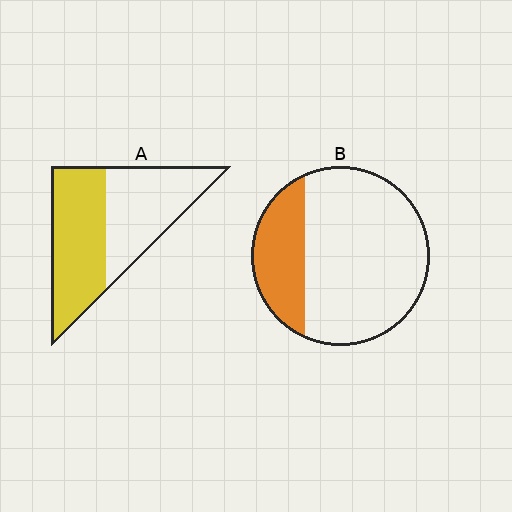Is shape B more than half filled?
No.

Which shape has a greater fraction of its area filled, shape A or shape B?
Shape A.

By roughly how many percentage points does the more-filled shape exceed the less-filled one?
By roughly 25 percentage points (A over B).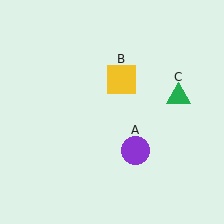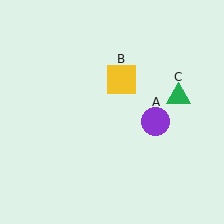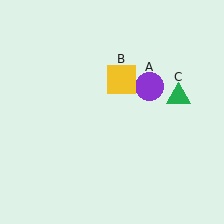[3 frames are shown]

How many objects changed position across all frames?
1 object changed position: purple circle (object A).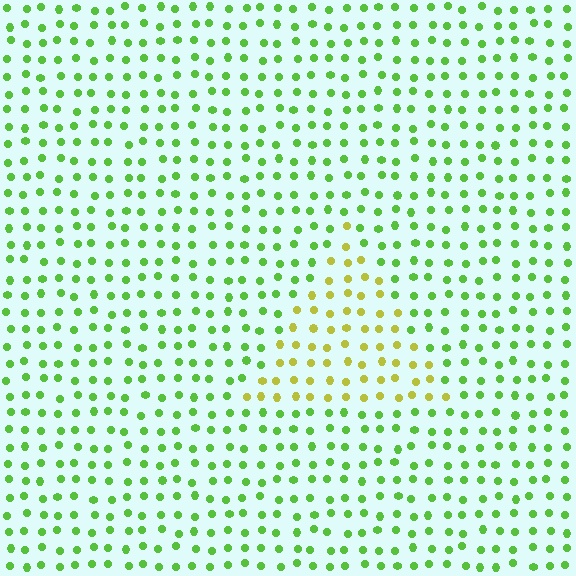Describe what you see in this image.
The image is filled with small lime elements in a uniform arrangement. A triangle-shaped region is visible where the elements are tinted to a slightly different hue, forming a subtle color boundary.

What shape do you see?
I see a triangle.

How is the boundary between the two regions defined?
The boundary is defined purely by a slight shift in hue (about 44 degrees). Spacing, size, and orientation are identical on both sides.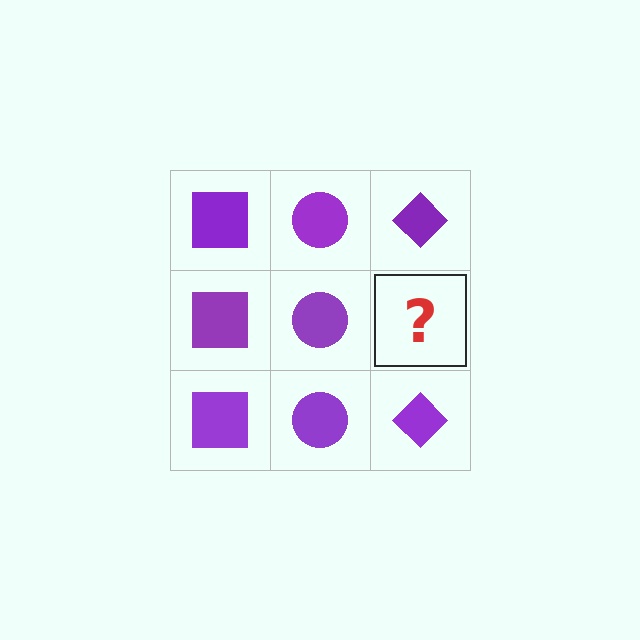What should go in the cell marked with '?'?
The missing cell should contain a purple diamond.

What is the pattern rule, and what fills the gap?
The rule is that each column has a consistent shape. The gap should be filled with a purple diamond.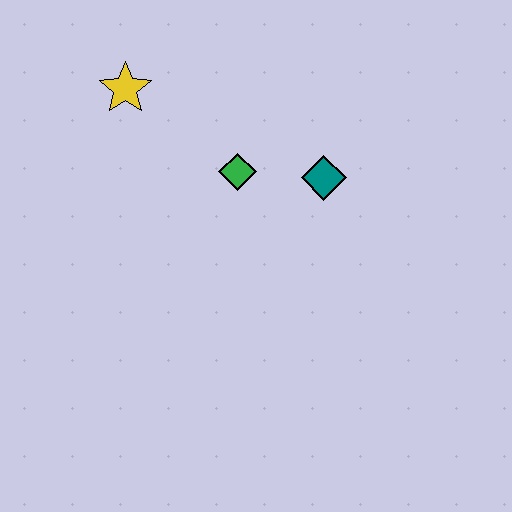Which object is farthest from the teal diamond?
The yellow star is farthest from the teal diamond.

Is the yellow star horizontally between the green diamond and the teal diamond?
No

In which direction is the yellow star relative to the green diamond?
The yellow star is to the left of the green diamond.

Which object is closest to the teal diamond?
The green diamond is closest to the teal diamond.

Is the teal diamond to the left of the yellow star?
No